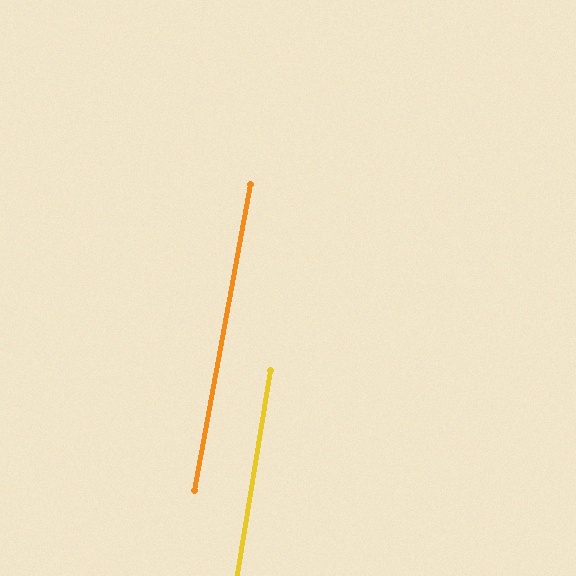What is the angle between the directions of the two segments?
Approximately 1 degree.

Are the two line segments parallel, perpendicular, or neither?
Parallel — their directions differ by only 0.8°.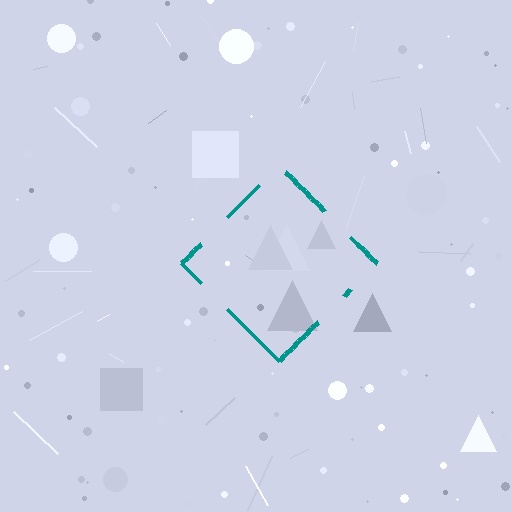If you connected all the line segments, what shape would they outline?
They would outline a diamond.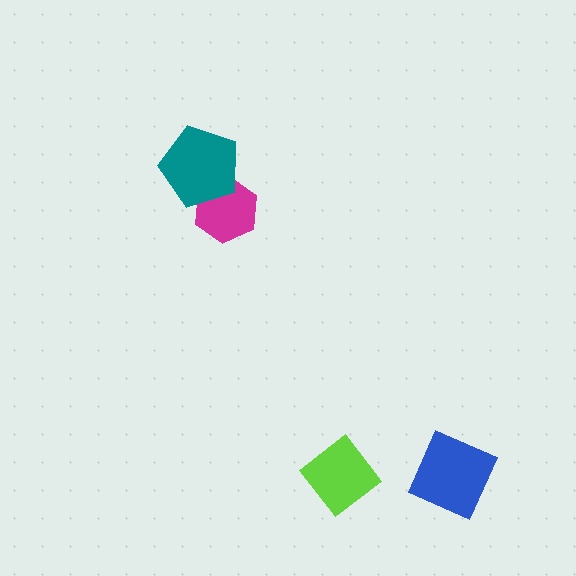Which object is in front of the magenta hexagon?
The teal pentagon is in front of the magenta hexagon.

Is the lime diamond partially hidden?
No, no other shape covers it.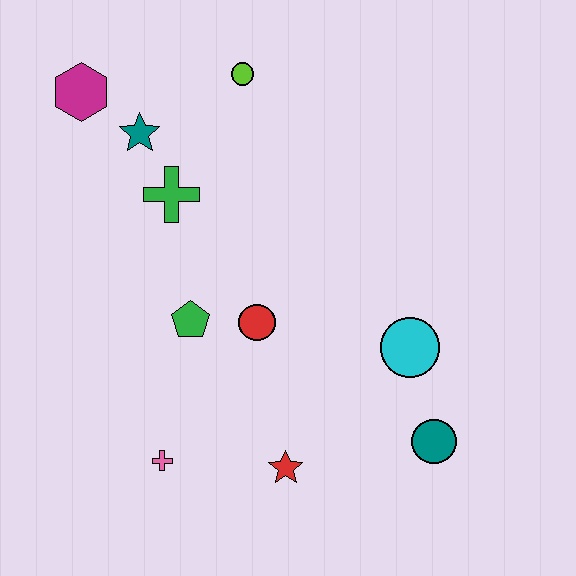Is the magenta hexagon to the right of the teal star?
No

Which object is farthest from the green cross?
The teal circle is farthest from the green cross.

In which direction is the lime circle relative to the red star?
The lime circle is above the red star.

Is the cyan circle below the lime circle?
Yes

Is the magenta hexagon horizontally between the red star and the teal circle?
No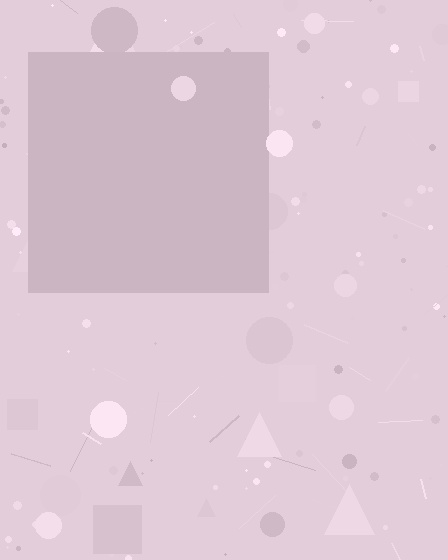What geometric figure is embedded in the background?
A square is embedded in the background.